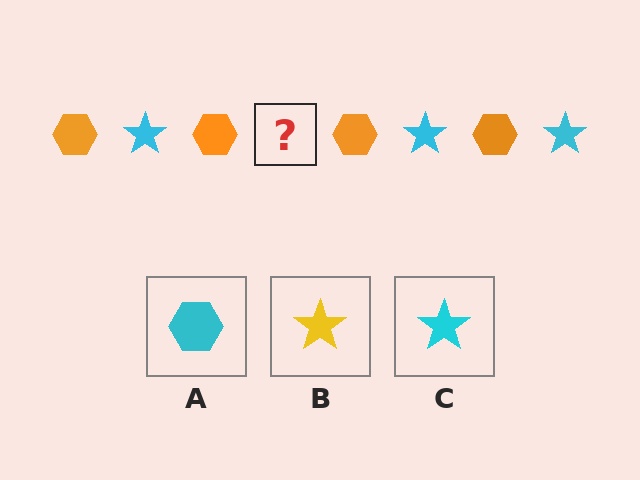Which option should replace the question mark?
Option C.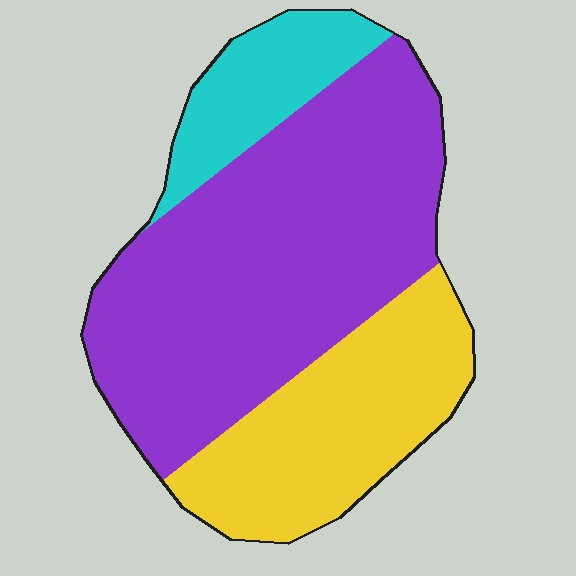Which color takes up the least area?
Cyan, at roughly 15%.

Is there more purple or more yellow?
Purple.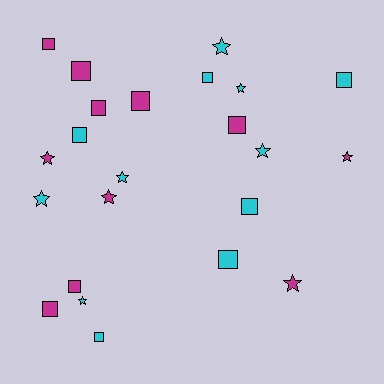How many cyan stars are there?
There are 6 cyan stars.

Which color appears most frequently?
Cyan, with 12 objects.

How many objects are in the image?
There are 23 objects.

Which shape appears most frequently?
Square, with 13 objects.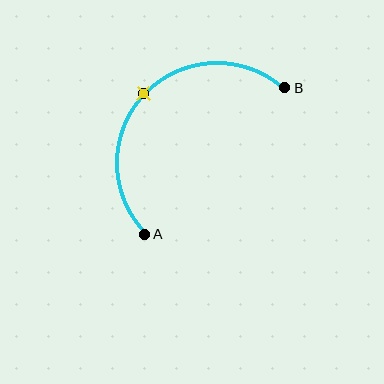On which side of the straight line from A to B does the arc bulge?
The arc bulges above and to the left of the straight line connecting A and B.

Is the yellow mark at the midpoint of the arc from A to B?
Yes. The yellow mark lies on the arc at equal arc-length from both A and B — it is the arc midpoint.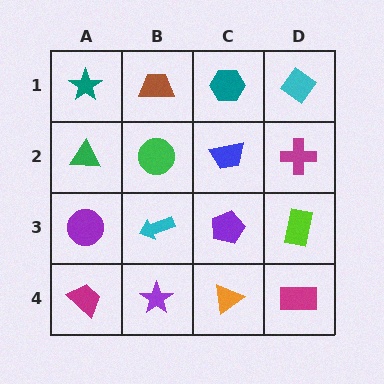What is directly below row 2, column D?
A lime rectangle.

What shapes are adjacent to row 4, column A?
A purple circle (row 3, column A), a purple star (row 4, column B).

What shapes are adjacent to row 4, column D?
A lime rectangle (row 3, column D), an orange triangle (row 4, column C).